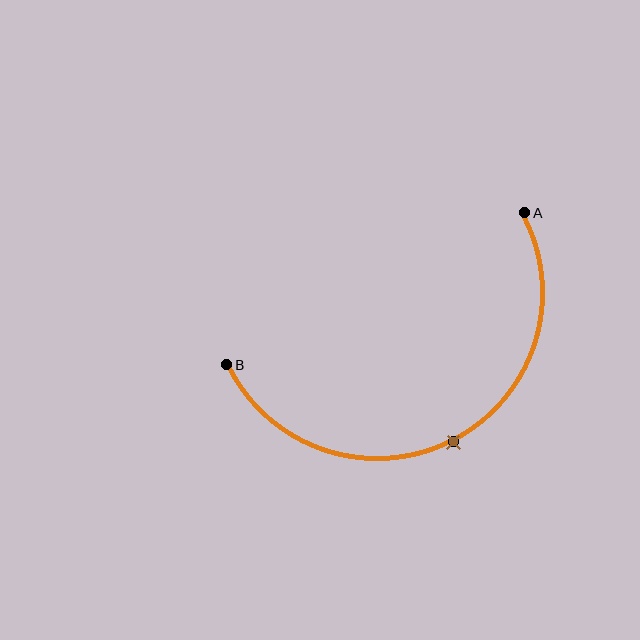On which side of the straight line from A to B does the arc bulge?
The arc bulges below the straight line connecting A and B.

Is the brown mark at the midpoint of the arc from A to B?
Yes. The brown mark lies on the arc at equal arc-length from both A and B — it is the arc midpoint.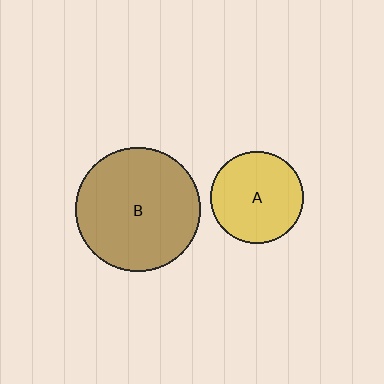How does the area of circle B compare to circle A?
Approximately 1.8 times.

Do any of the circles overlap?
No, none of the circles overlap.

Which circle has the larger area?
Circle B (brown).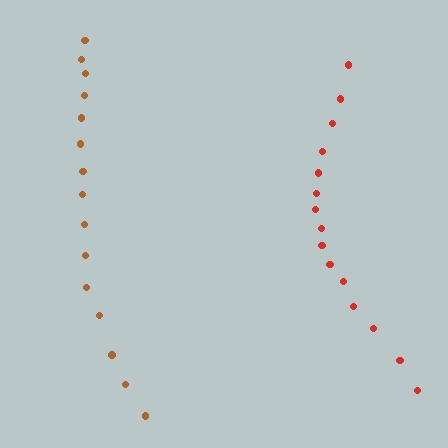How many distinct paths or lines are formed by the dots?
There are 2 distinct paths.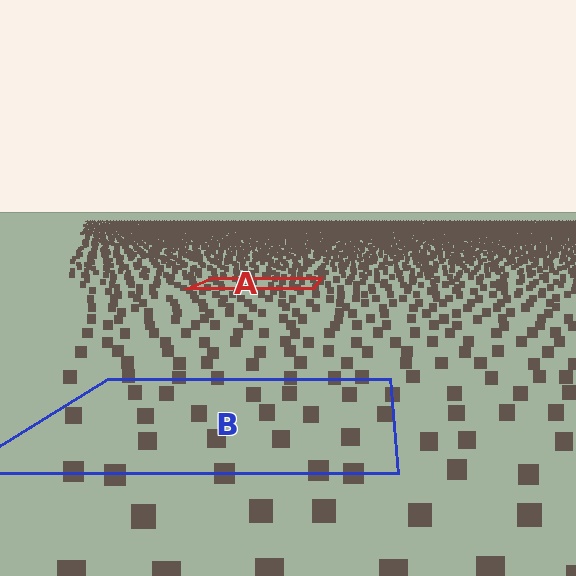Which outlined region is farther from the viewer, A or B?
Region A is farther from the viewer — the texture elements inside it appear smaller and more densely packed.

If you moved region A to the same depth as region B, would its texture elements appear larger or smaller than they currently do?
They would appear larger. At a closer depth, the same texture elements are projected at a bigger on-screen size.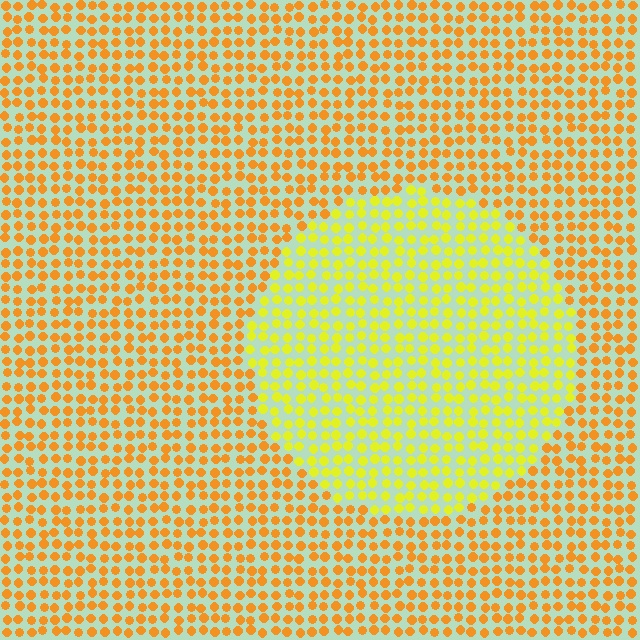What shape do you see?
I see a circle.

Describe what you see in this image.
The image is filled with small orange elements in a uniform arrangement. A circle-shaped region is visible where the elements are tinted to a slightly different hue, forming a subtle color boundary.